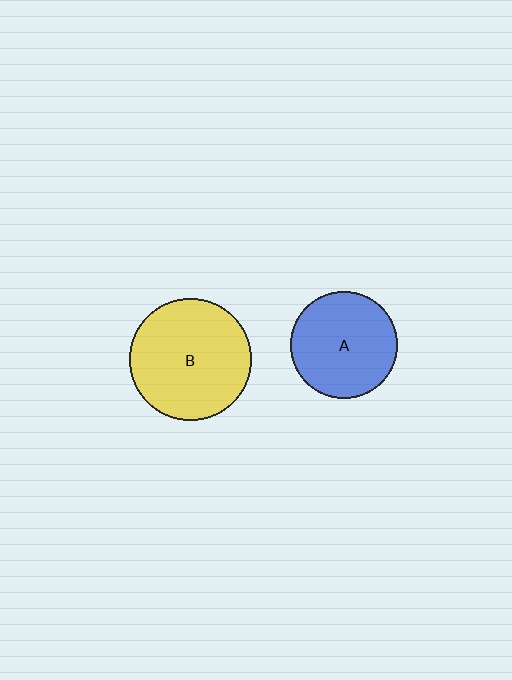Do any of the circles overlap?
No, none of the circles overlap.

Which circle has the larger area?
Circle B (yellow).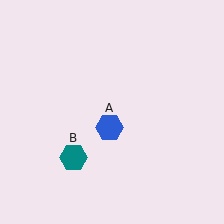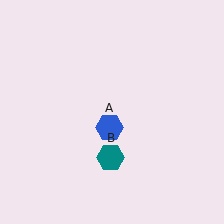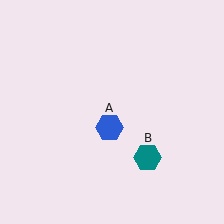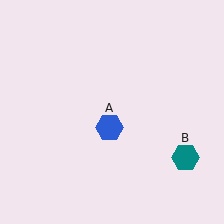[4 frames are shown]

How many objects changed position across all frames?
1 object changed position: teal hexagon (object B).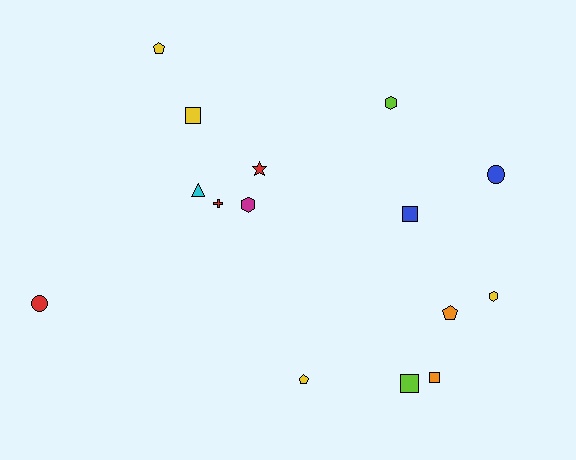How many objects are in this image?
There are 15 objects.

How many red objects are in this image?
There are 3 red objects.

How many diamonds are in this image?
There are no diamonds.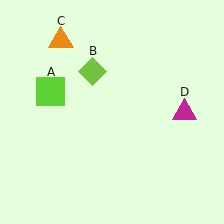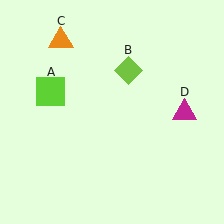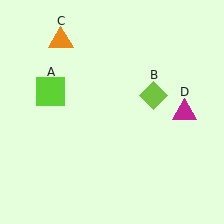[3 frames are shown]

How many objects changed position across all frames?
1 object changed position: lime diamond (object B).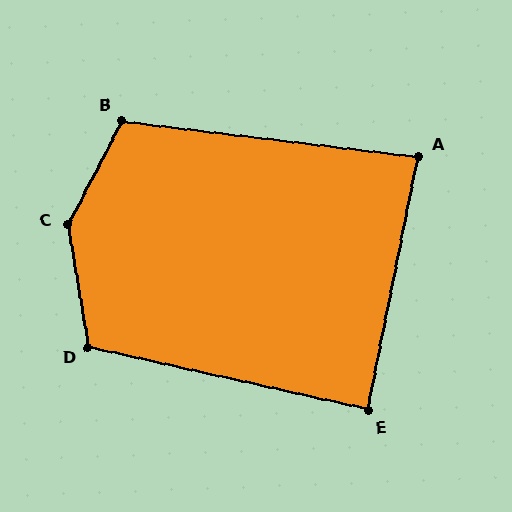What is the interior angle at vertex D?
Approximately 112 degrees (obtuse).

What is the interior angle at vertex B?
Approximately 110 degrees (obtuse).